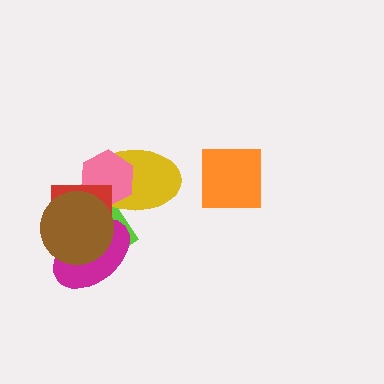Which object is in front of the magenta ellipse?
The brown circle is in front of the magenta ellipse.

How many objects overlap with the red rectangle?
5 objects overlap with the red rectangle.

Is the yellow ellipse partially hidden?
Yes, it is partially covered by another shape.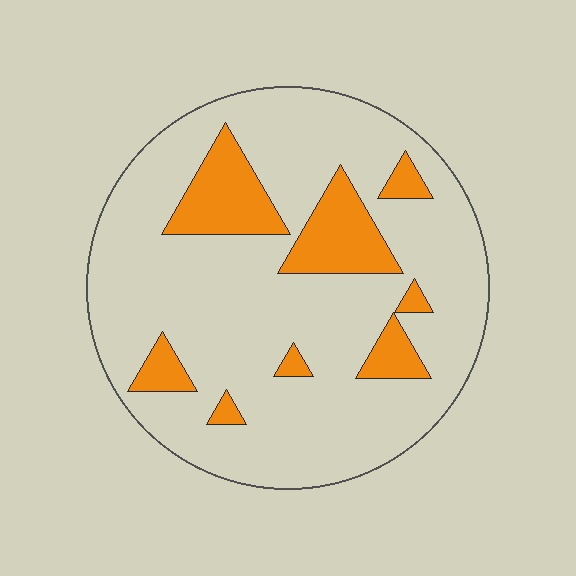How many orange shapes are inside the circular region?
8.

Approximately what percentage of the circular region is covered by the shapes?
Approximately 20%.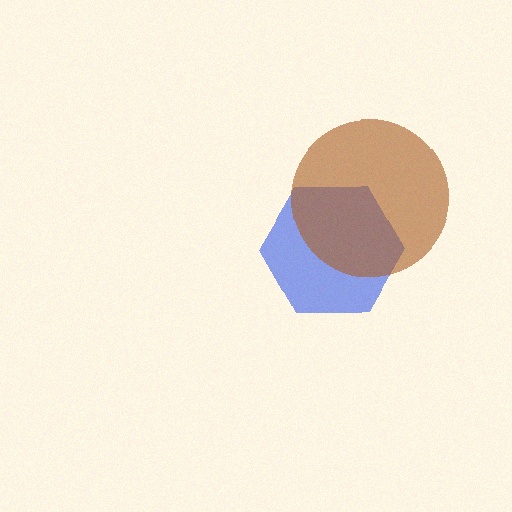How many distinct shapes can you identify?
There are 2 distinct shapes: a blue hexagon, a brown circle.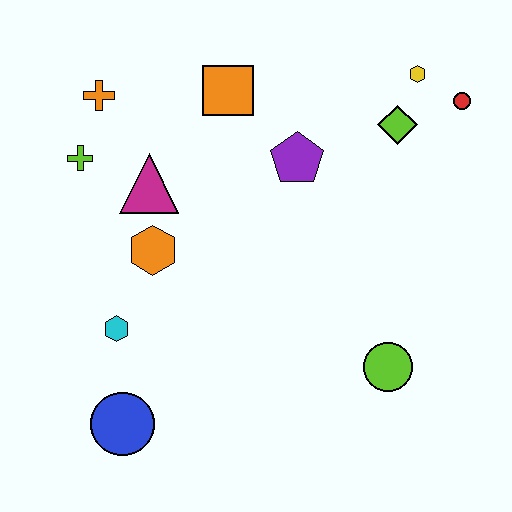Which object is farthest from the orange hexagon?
The red circle is farthest from the orange hexagon.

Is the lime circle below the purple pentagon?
Yes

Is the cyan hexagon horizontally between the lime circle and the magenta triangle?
No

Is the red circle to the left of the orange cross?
No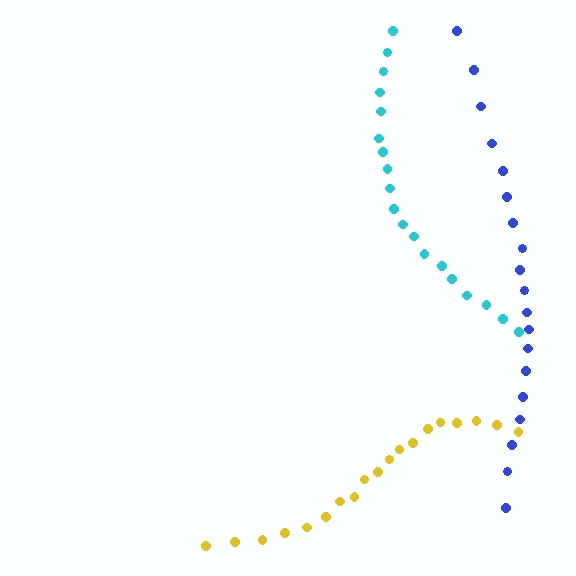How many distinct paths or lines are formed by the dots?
There are 3 distinct paths.